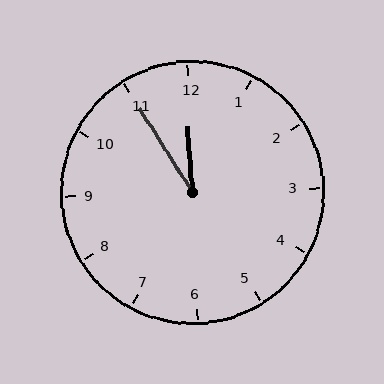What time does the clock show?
11:55.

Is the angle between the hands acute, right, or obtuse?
It is acute.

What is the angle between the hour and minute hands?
Approximately 28 degrees.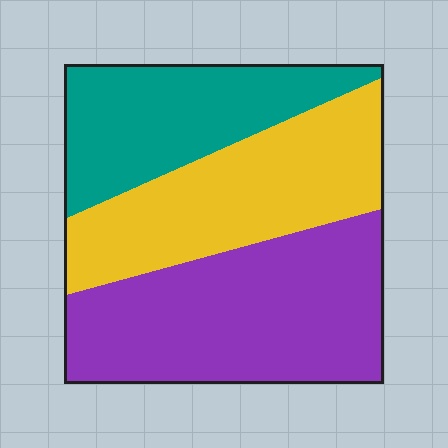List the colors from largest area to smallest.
From largest to smallest: purple, yellow, teal.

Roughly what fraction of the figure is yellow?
Yellow covers 32% of the figure.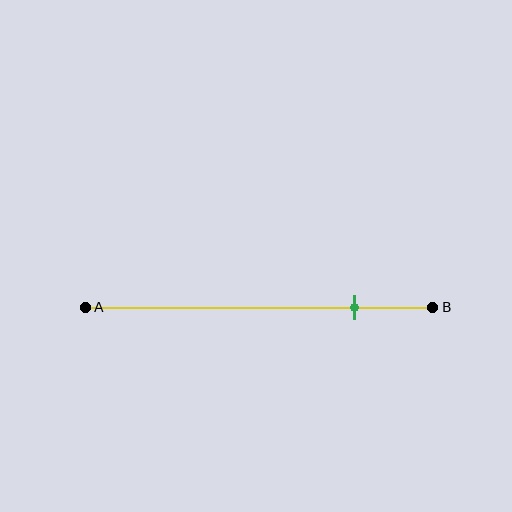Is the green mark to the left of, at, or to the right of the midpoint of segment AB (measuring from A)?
The green mark is to the right of the midpoint of segment AB.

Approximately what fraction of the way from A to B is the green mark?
The green mark is approximately 75% of the way from A to B.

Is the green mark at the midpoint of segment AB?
No, the mark is at about 75% from A, not at the 50% midpoint.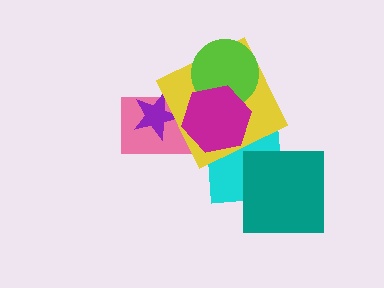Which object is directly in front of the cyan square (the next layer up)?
The teal square is directly in front of the cyan square.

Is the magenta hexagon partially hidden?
No, no other shape covers it.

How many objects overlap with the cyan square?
3 objects overlap with the cyan square.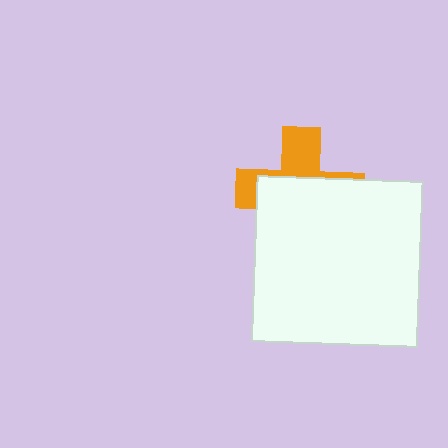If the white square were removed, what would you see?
You would see the complete orange cross.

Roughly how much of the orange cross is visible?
A small part of it is visible (roughly 37%).